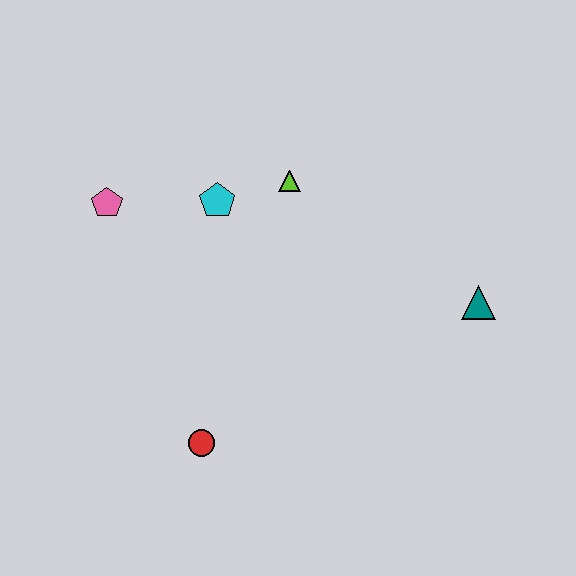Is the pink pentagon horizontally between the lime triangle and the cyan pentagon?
No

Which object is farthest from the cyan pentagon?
The teal triangle is farthest from the cyan pentagon.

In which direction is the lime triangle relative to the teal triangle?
The lime triangle is to the left of the teal triangle.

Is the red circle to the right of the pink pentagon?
Yes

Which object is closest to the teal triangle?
The lime triangle is closest to the teal triangle.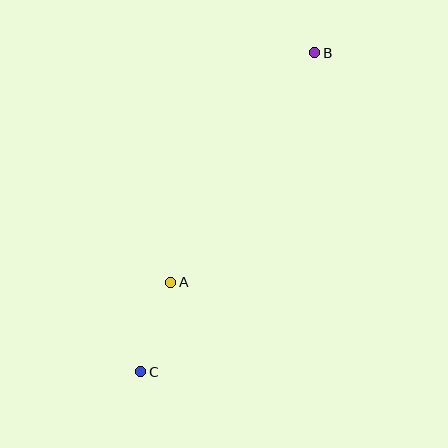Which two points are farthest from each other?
Points B and C are farthest from each other.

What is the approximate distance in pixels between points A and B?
The distance between A and B is approximately 271 pixels.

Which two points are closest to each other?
Points A and C are closest to each other.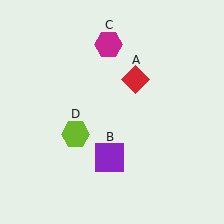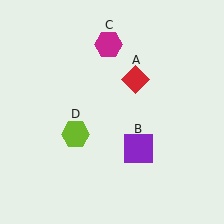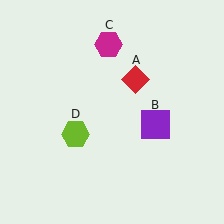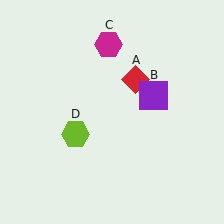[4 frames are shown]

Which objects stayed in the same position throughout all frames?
Red diamond (object A) and magenta hexagon (object C) and lime hexagon (object D) remained stationary.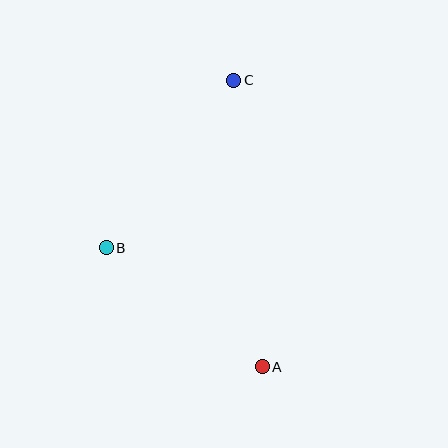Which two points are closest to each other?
Points A and B are closest to each other.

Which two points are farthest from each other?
Points A and C are farthest from each other.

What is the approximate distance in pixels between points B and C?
The distance between B and C is approximately 211 pixels.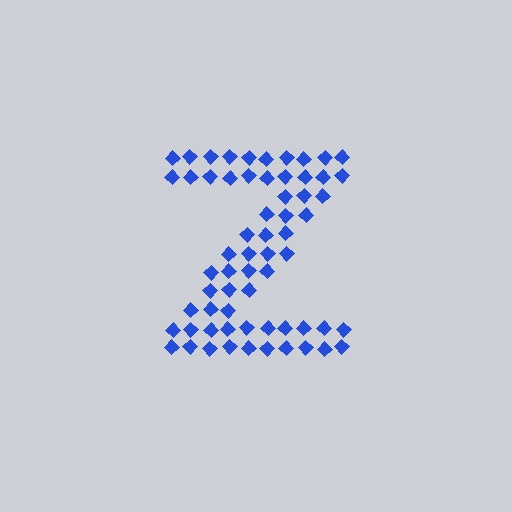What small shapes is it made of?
It is made of small diamonds.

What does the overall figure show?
The overall figure shows the letter Z.